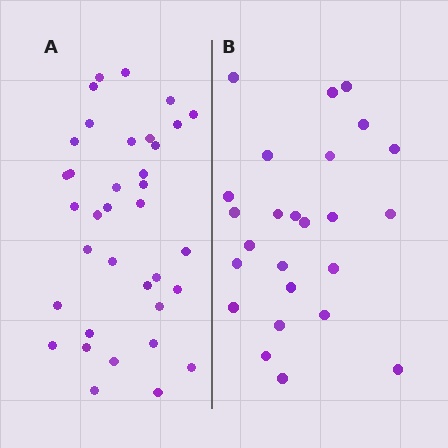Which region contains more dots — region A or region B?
Region A (the left region) has more dots.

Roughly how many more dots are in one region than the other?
Region A has roughly 12 or so more dots than region B.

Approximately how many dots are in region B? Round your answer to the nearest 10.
About 20 dots. (The exact count is 25, which rounds to 20.)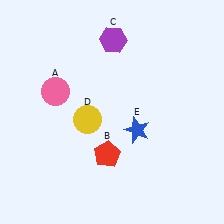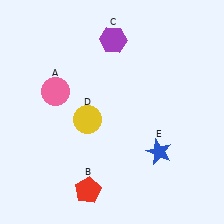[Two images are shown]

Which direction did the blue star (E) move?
The blue star (E) moved right.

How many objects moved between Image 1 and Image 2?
2 objects moved between the two images.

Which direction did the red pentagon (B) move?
The red pentagon (B) moved down.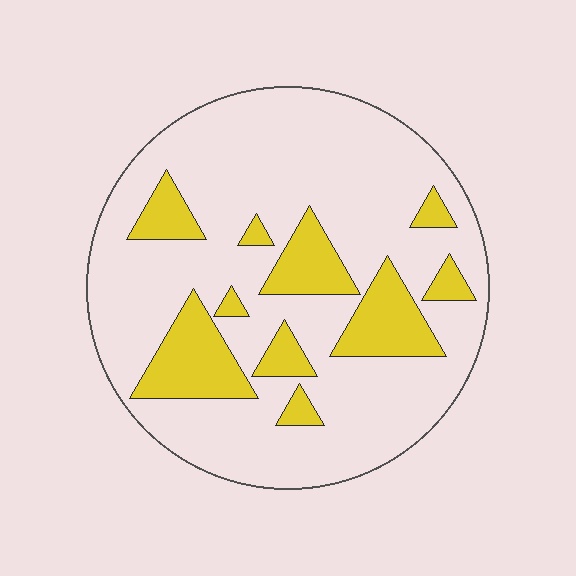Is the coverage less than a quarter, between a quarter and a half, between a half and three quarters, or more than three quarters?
Less than a quarter.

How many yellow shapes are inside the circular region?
10.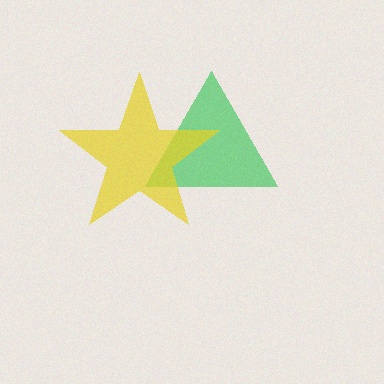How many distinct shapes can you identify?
There are 2 distinct shapes: a green triangle, a yellow star.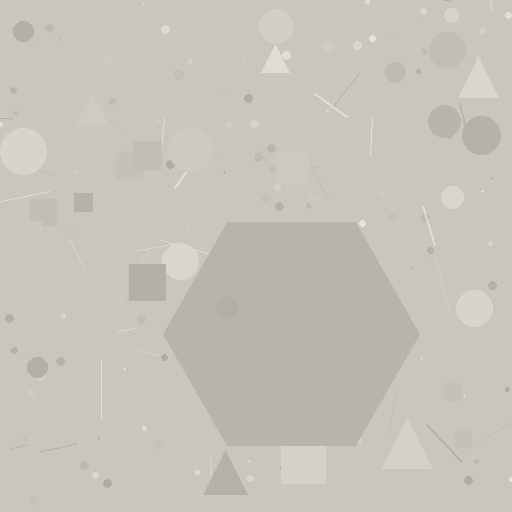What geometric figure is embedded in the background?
A hexagon is embedded in the background.